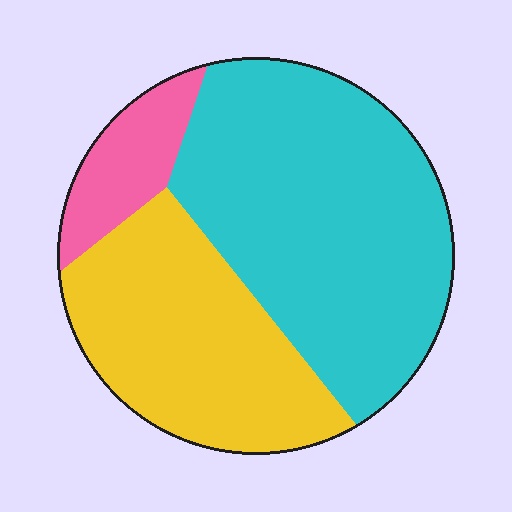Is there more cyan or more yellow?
Cyan.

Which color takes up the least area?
Pink, at roughly 10%.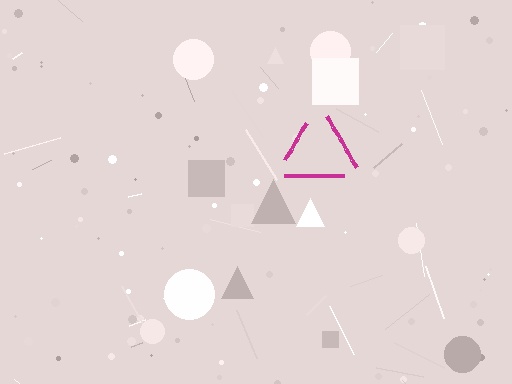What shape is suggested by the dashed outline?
The dashed outline suggests a triangle.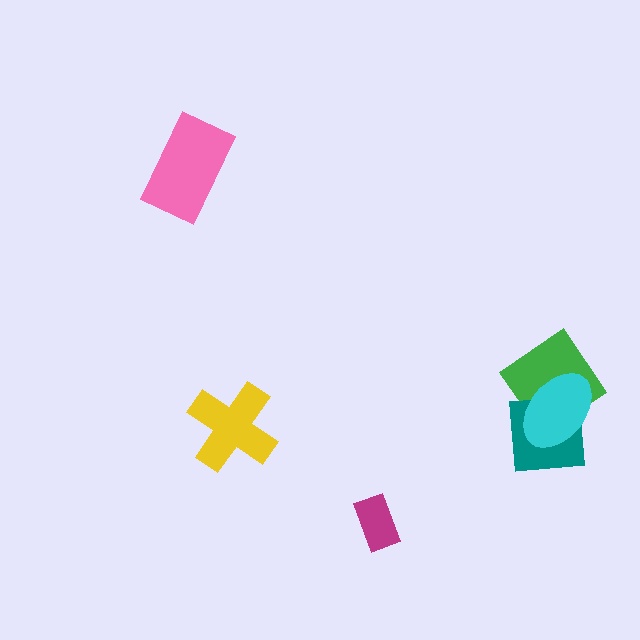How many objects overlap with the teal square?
2 objects overlap with the teal square.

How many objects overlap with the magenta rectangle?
0 objects overlap with the magenta rectangle.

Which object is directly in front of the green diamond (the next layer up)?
The teal square is directly in front of the green diamond.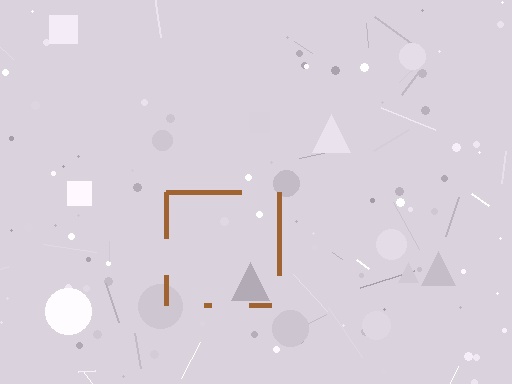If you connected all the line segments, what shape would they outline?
They would outline a square.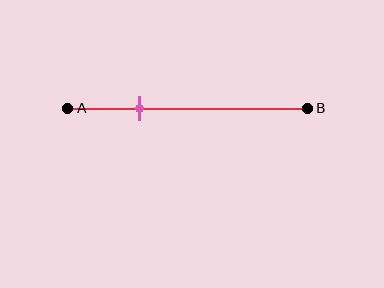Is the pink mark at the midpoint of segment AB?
No, the mark is at about 30% from A, not at the 50% midpoint.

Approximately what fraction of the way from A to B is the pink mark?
The pink mark is approximately 30% of the way from A to B.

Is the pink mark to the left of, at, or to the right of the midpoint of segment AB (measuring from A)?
The pink mark is to the left of the midpoint of segment AB.